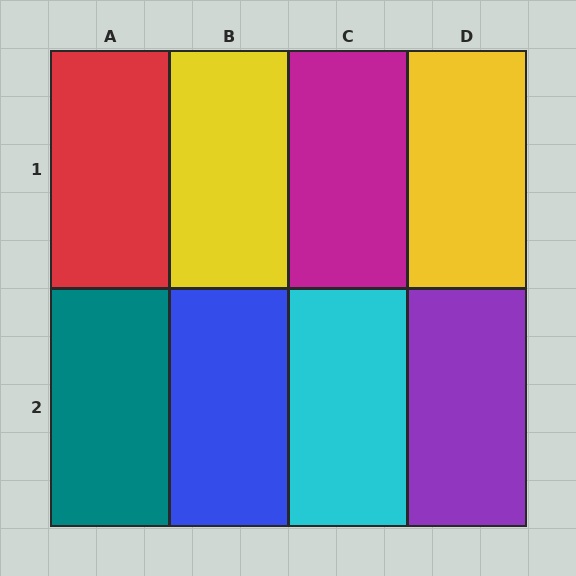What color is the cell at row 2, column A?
Teal.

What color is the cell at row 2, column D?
Purple.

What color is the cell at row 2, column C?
Cyan.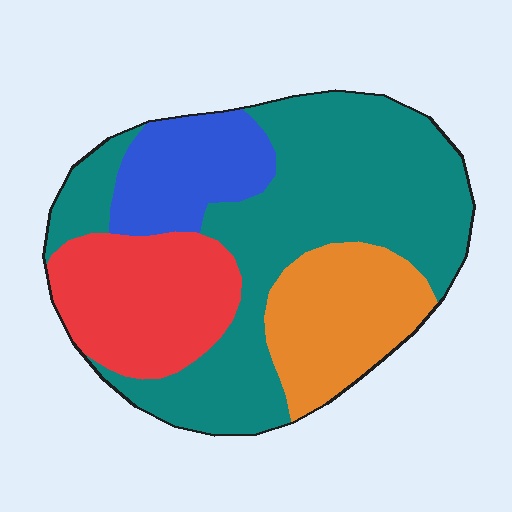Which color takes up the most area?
Teal, at roughly 50%.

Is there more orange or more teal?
Teal.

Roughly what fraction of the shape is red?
Red covers roughly 20% of the shape.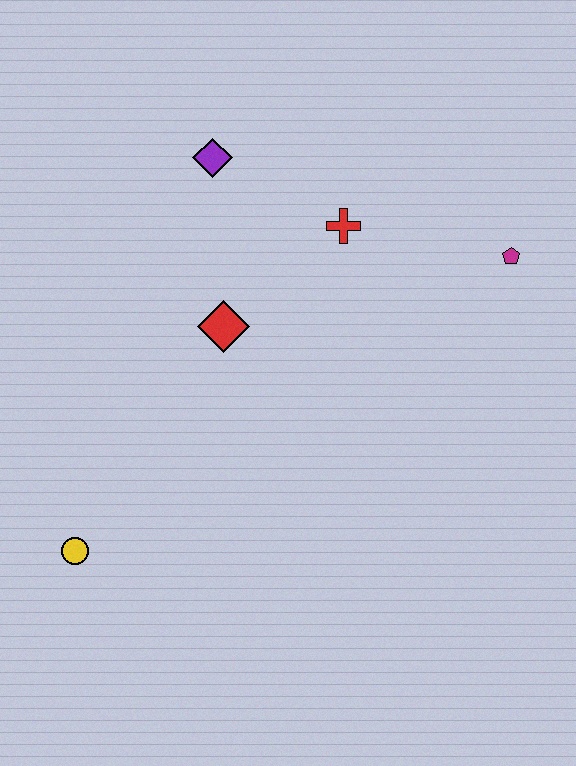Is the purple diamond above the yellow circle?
Yes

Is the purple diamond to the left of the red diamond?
Yes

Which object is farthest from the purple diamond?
The yellow circle is farthest from the purple diamond.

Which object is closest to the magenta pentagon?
The red cross is closest to the magenta pentagon.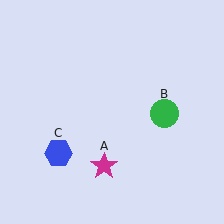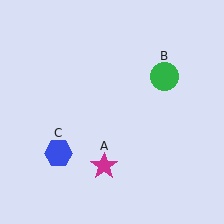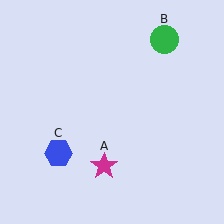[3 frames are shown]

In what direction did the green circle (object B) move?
The green circle (object B) moved up.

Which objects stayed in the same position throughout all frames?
Magenta star (object A) and blue hexagon (object C) remained stationary.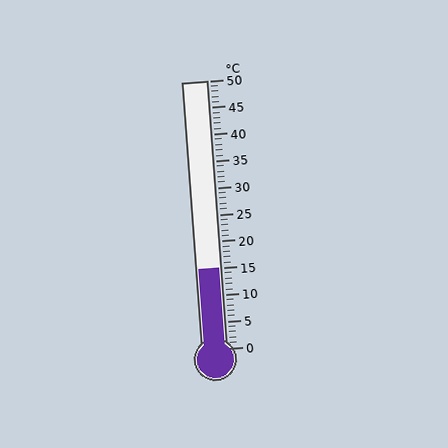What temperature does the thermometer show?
The thermometer shows approximately 15°C.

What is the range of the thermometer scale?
The thermometer scale ranges from 0°C to 50°C.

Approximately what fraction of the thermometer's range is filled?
The thermometer is filled to approximately 30% of its range.